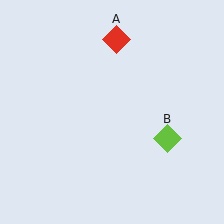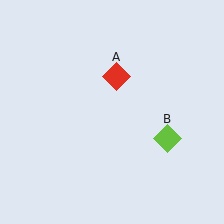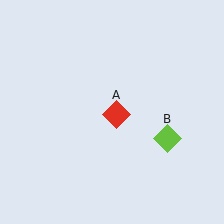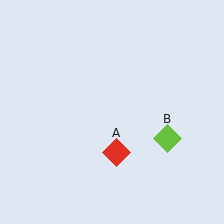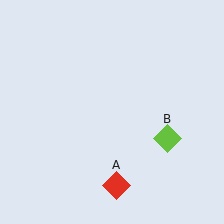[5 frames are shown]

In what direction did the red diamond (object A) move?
The red diamond (object A) moved down.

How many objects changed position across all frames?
1 object changed position: red diamond (object A).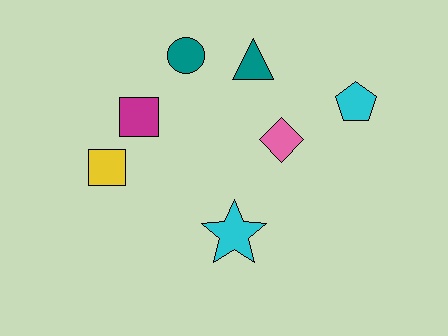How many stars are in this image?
There is 1 star.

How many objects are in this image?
There are 7 objects.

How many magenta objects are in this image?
There is 1 magenta object.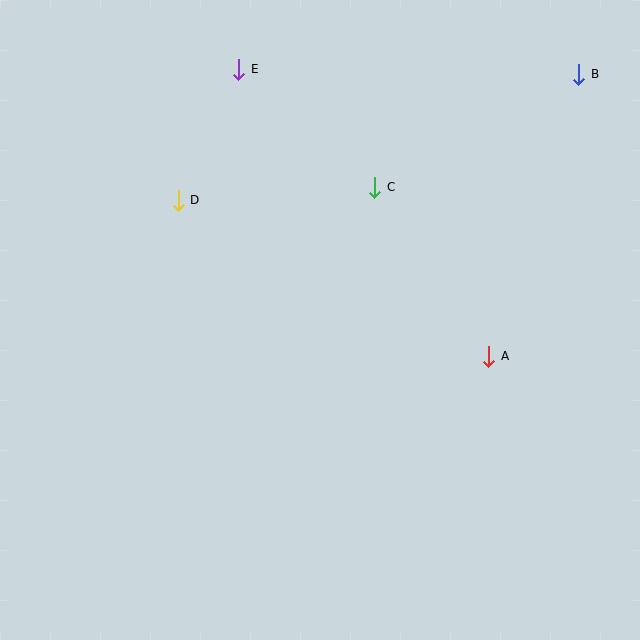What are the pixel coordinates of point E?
Point E is at (239, 69).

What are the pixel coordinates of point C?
Point C is at (375, 187).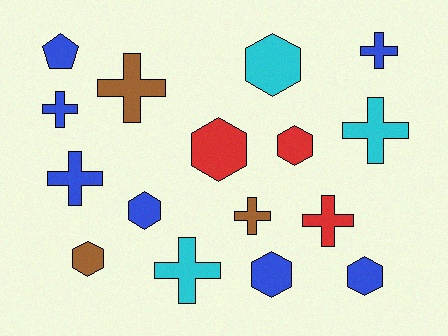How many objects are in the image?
There are 16 objects.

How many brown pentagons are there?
There are no brown pentagons.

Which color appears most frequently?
Blue, with 7 objects.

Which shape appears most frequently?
Cross, with 8 objects.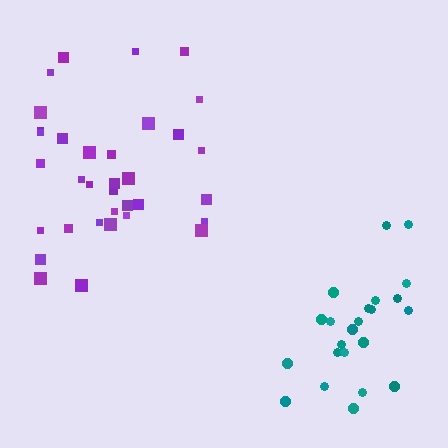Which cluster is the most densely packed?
Teal.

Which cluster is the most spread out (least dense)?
Purple.